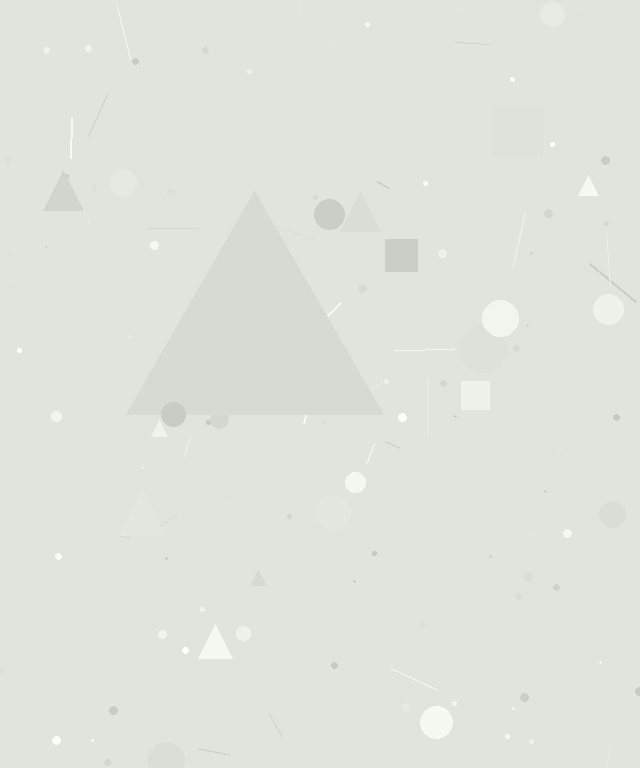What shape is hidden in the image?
A triangle is hidden in the image.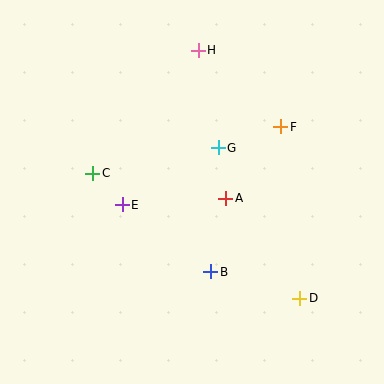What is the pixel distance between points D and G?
The distance between D and G is 171 pixels.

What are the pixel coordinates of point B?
Point B is at (211, 272).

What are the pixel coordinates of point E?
Point E is at (122, 205).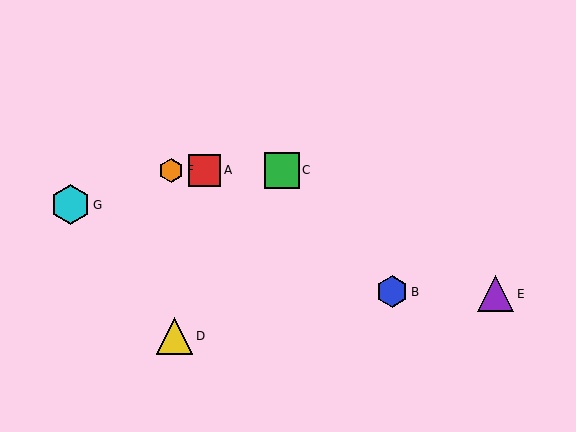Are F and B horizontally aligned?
No, F is at y≈170 and B is at y≈292.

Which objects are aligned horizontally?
Objects A, C, F are aligned horizontally.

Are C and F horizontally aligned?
Yes, both are at y≈170.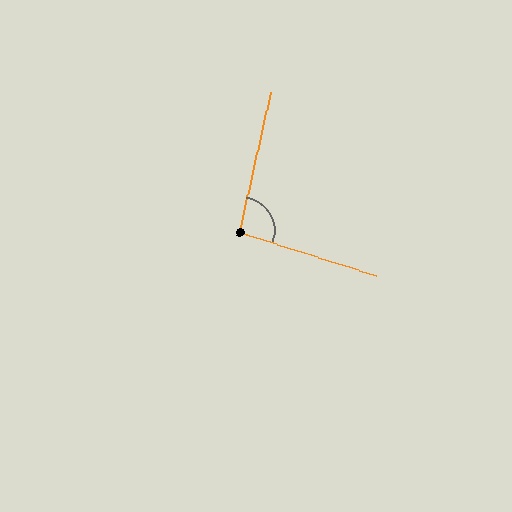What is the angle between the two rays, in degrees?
Approximately 95 degrees.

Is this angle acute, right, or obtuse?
It is approximately a right angle.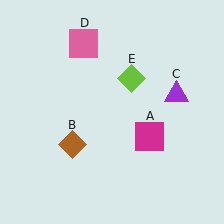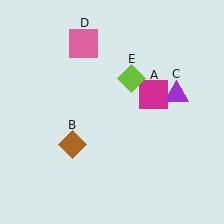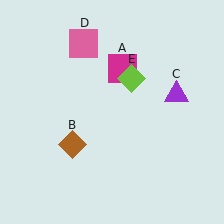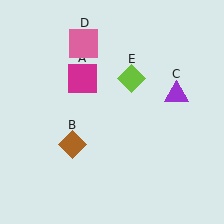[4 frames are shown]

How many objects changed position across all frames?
1 object changed position: magenta square (object A).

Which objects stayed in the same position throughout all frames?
Brown diamond (object B) and purple triangle (object C) and pink square (object D) and lime diamond (object E) remained stationary.